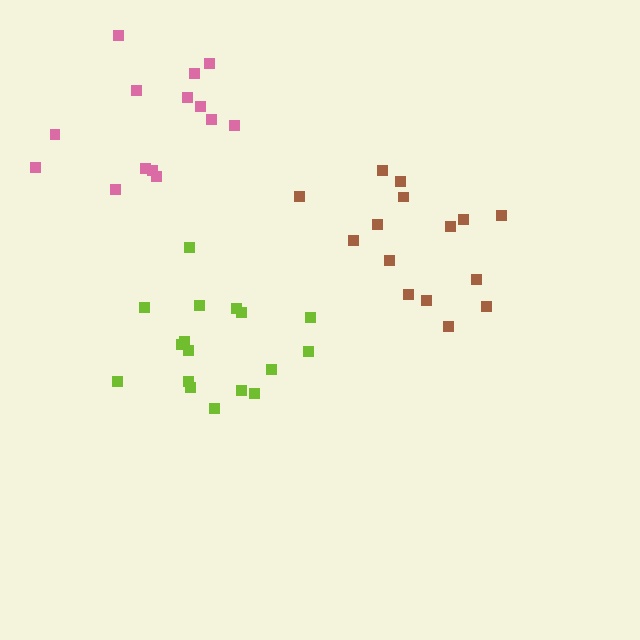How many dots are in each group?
Group 1: 15 dots, Group 2: 14 dots, Group 3: 17 dots (46 total).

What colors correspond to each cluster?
The clusters are colored: brown, pink, lime.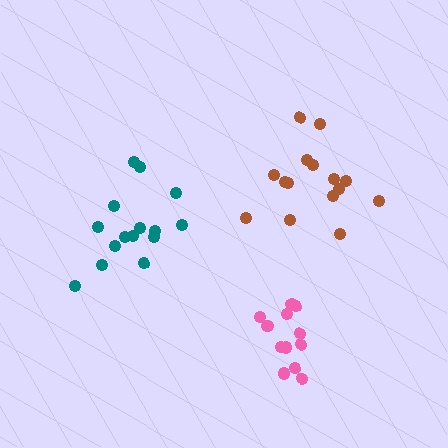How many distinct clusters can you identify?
There are 3 distinct clusters.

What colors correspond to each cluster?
The clusters are colored: brown, teal, pink.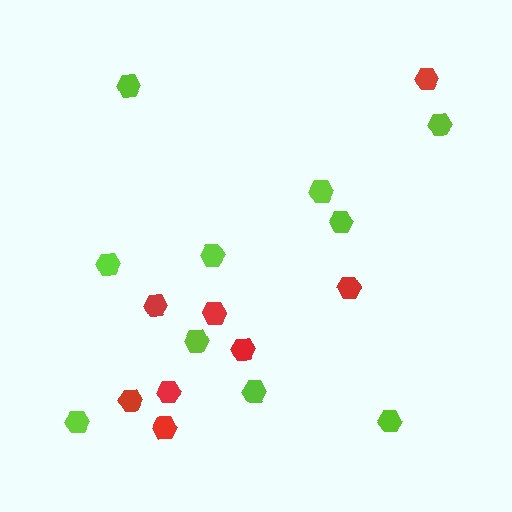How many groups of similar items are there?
There are 2 groups: one group of red hexagons (8) and one group of lime hexagons (10).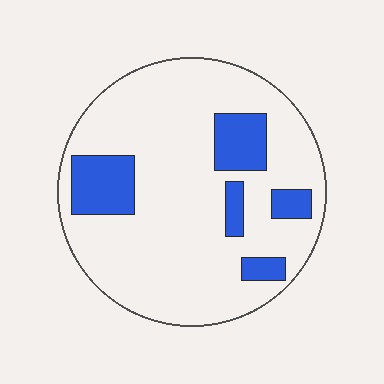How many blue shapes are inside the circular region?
5.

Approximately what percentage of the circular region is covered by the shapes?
Approximately 20%.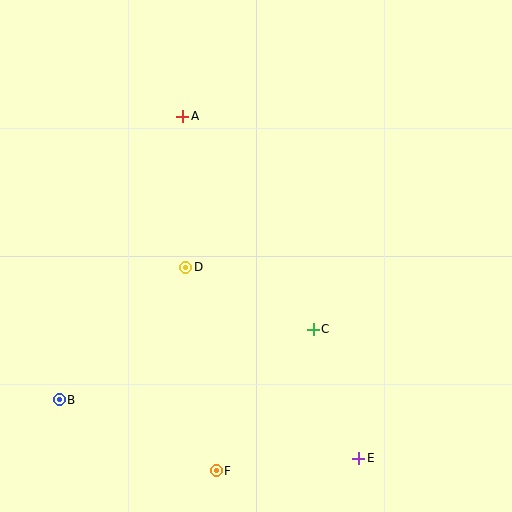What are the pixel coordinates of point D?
Point D is at (186, 267).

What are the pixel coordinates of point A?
Point A is at (183, 116).